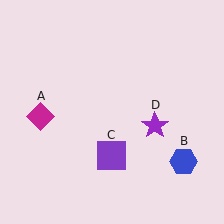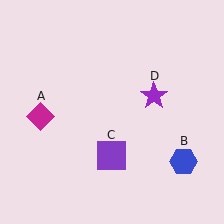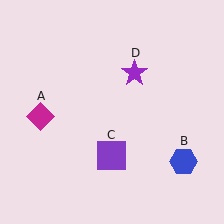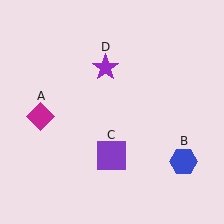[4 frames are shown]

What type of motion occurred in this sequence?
The purple star (object D) rotated counterclockwise around the center of the scene.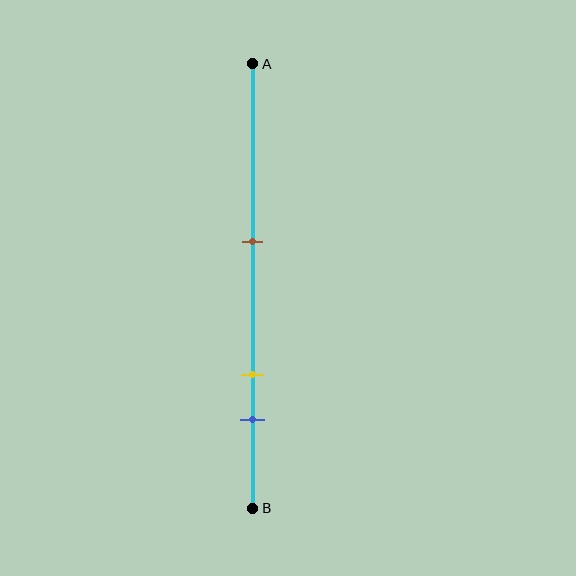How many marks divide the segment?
There are 3 marks dividing the segment.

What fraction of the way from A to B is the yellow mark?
The yellow mark is approximately 70% (0.7) of the way from A to B.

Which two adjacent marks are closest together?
The yellow and blue marks are the closest adjacent pair.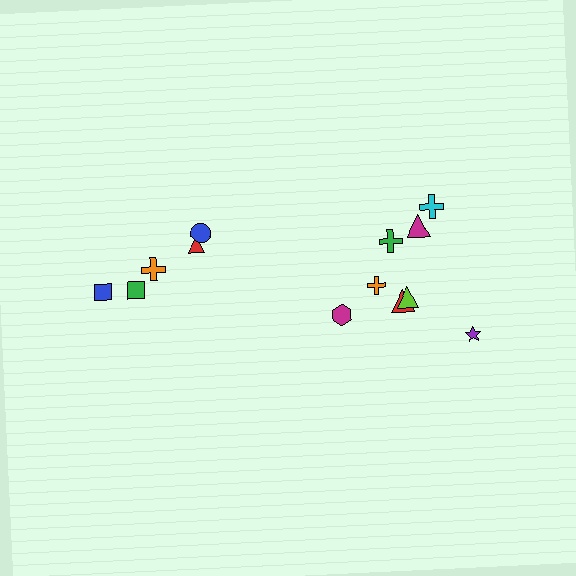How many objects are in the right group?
There are 8 objects.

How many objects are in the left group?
There are 5 objects.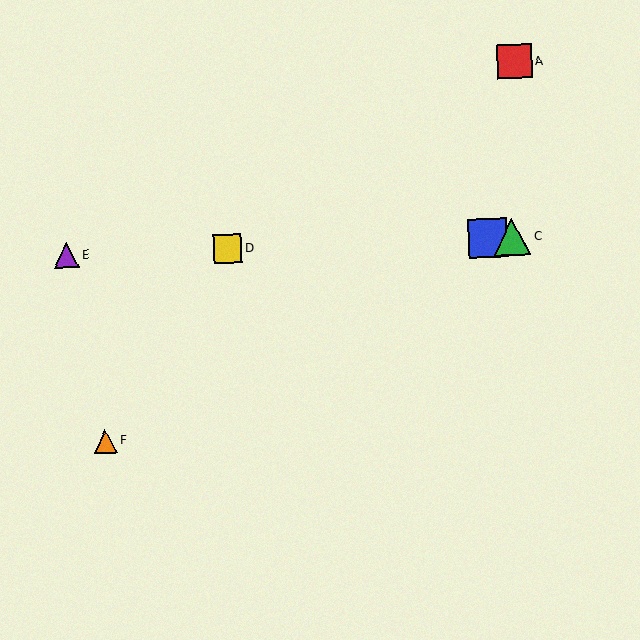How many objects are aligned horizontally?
4 objects (B, C, D, E) are aligned horizontally.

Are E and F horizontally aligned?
No, E is at y≈255 and F is at y≈441.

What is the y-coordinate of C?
Object C is at y≈237.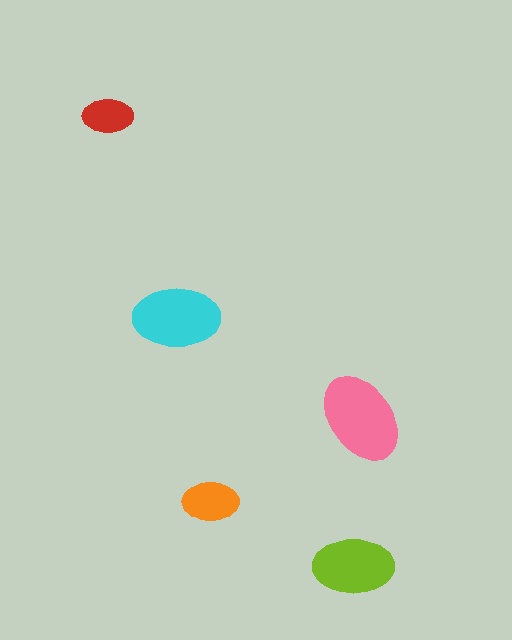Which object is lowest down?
The lime ellipse is bottommost.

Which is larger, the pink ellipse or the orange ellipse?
The pink one.